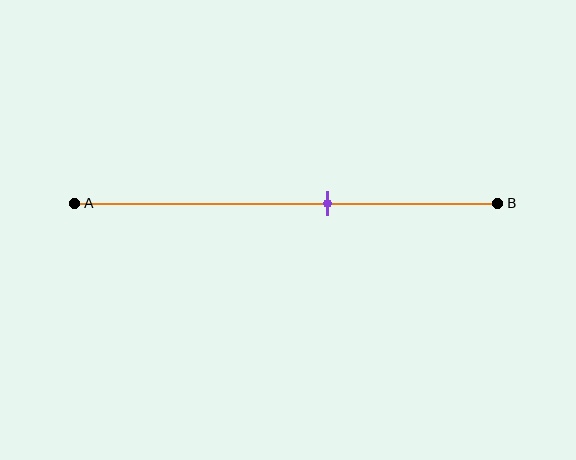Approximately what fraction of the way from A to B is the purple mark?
The purple mark is approximately 60% of the way from A to B.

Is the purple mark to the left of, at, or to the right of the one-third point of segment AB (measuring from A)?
The purple mark is to the right of the one-third point of segment AB.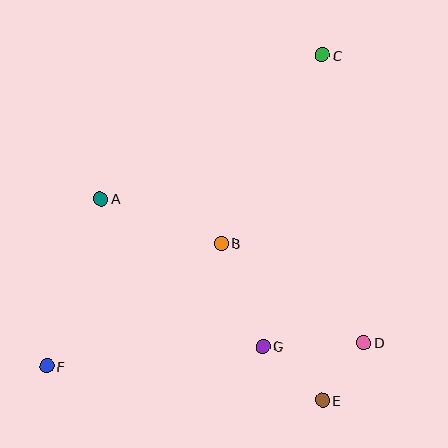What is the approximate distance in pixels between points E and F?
The distance between E and F is approximately 278 pixels.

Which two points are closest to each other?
Points D and E are closest to each other.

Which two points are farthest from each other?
Points C and F are farthest from each other.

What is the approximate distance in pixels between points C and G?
The distance between C and G is approximately 297 pixels.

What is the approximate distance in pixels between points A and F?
The distance between A and F is approximately 176 pixels.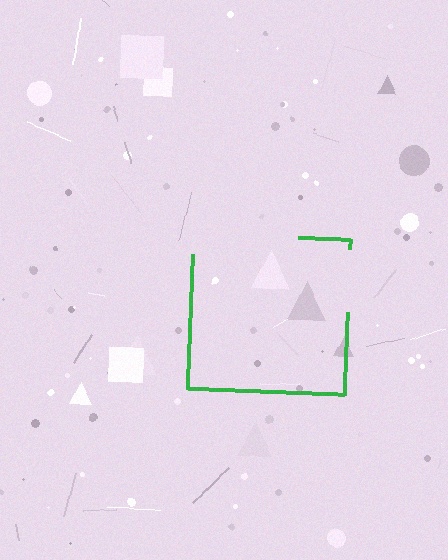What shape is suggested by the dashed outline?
The dashed outline suggests a square.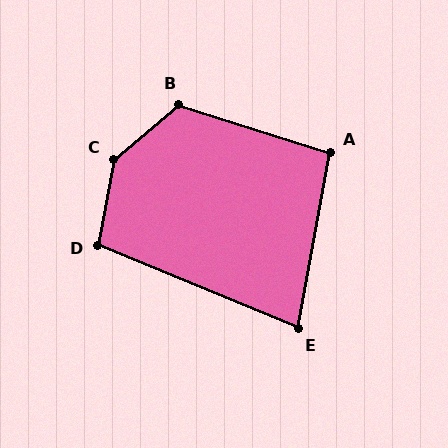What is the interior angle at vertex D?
Approximately 102 degrees (obtuse).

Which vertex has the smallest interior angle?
E, at approximately 78 degrees.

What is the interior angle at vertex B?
Approximately 122 degrees (obtuse).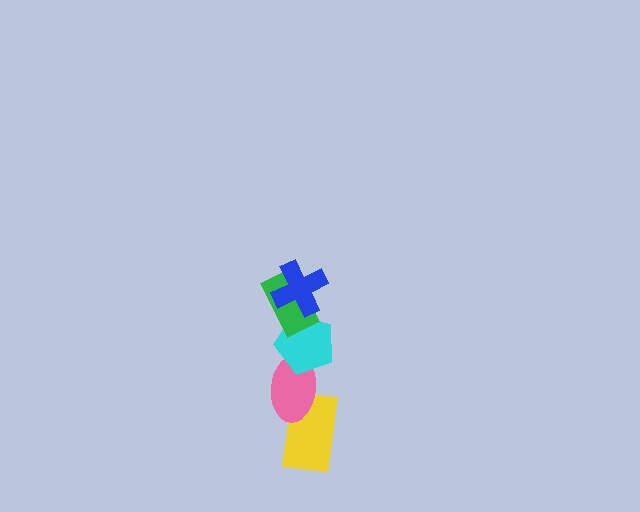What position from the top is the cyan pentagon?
The cyan pentagon is 3rd from the top.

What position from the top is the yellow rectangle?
The yellow rectangle is 5th from the top.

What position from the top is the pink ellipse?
The pink ellipse is 4th from the top.